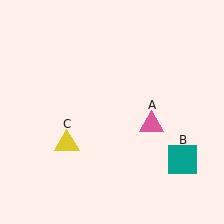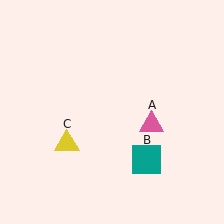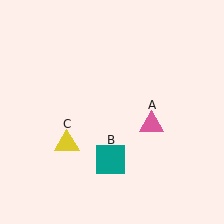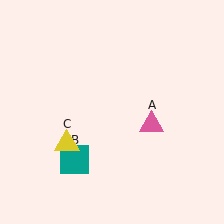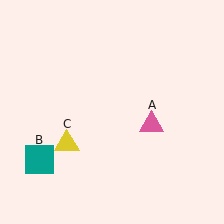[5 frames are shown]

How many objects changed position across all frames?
1 object changed position: teal square (object B).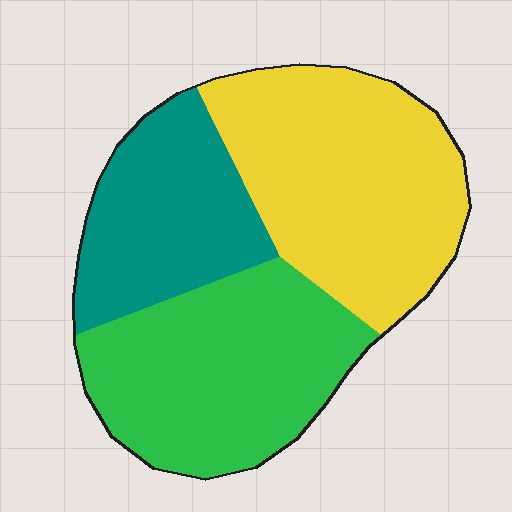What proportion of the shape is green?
Green covers around 35% of the shape.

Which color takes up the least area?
Teal, at roughly 25%.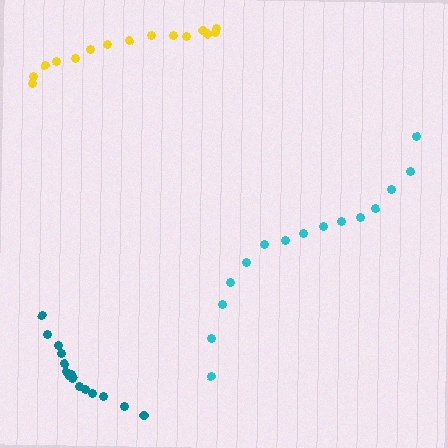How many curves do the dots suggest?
There are 3 distinct paths.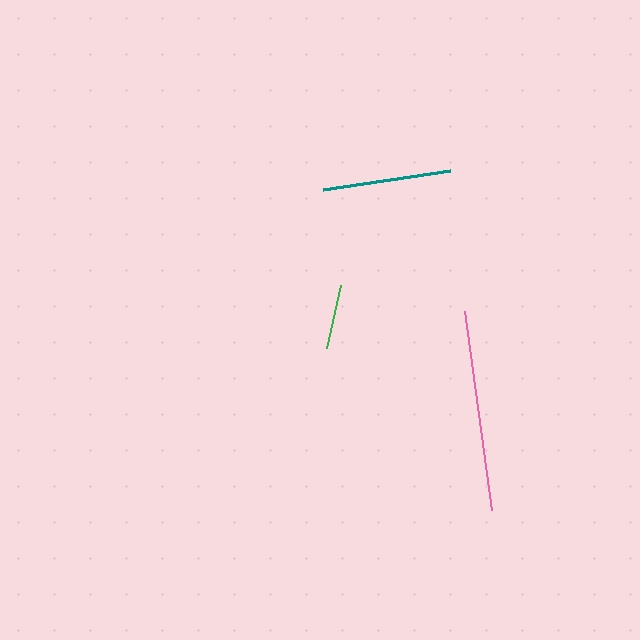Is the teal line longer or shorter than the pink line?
The pink line is longer than the teal line.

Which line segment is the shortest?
The green line is the shortest at approximately 65 pixels.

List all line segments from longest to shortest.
From longest to shortest: pink, teal, green.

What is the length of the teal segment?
The teal segment is approximately 128 pixels long.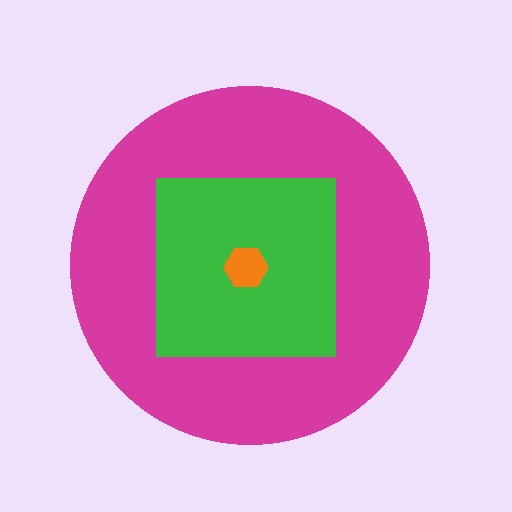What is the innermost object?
The orange hexagon.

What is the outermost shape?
The magenta circle.